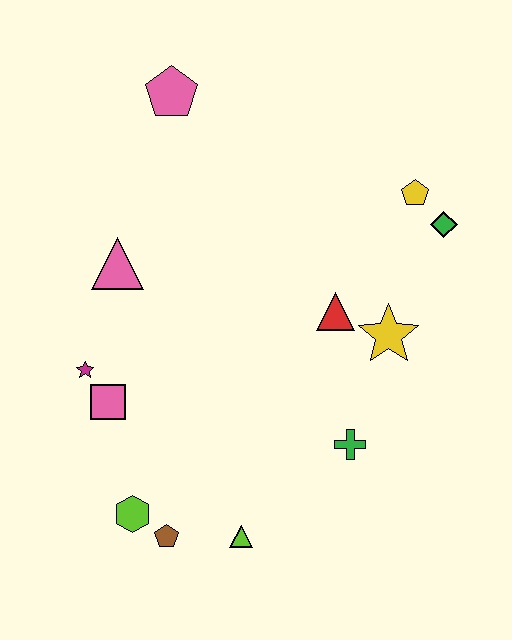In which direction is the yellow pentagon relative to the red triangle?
The yellow pentagon is above the red triangle.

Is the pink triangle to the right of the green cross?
No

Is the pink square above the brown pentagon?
Yes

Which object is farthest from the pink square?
The green diamond is farthest from the pink square.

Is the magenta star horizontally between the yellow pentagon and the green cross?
No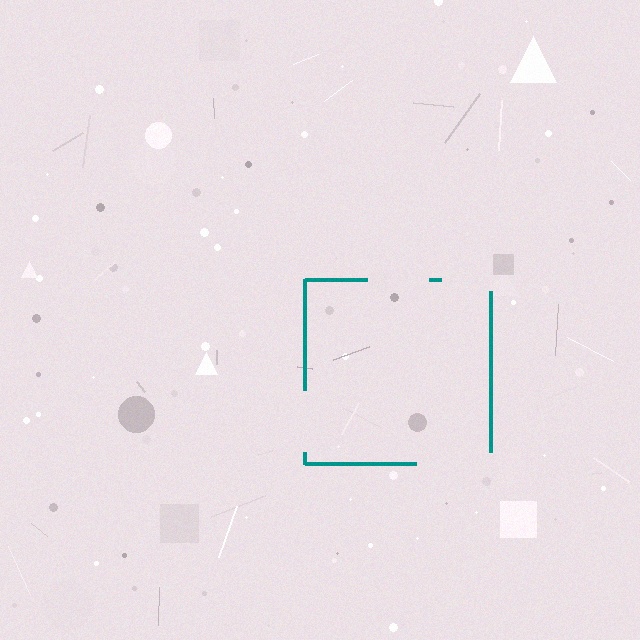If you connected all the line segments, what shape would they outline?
They would outline a square.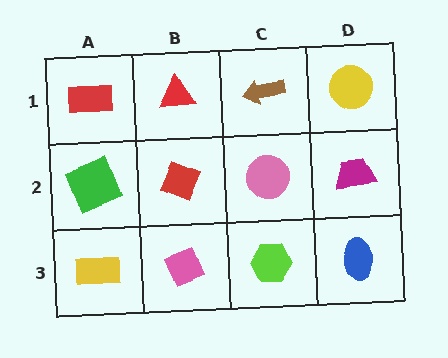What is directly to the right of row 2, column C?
A magenta trapezoid.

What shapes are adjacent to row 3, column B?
A red diamond (row 2, column B), a yellow rectangle (row 3, column A), a lime hexagon (row 3, column C).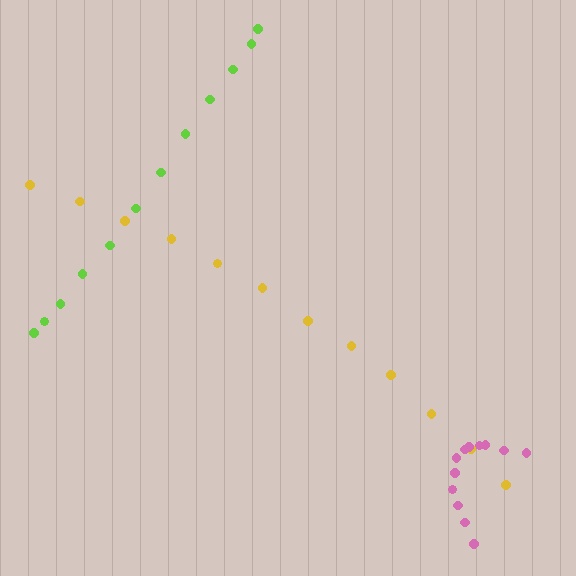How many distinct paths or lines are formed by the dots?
There are 3 distinct paths.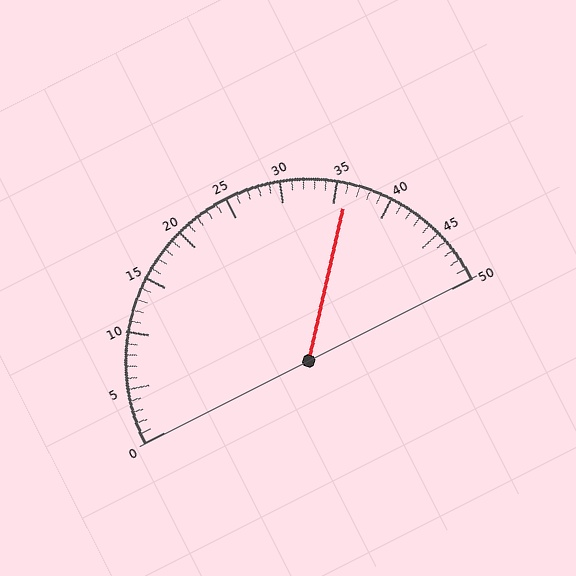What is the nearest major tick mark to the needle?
The nearest major tick mark is 35.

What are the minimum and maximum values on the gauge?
The gauge ranges from 0 to 50.